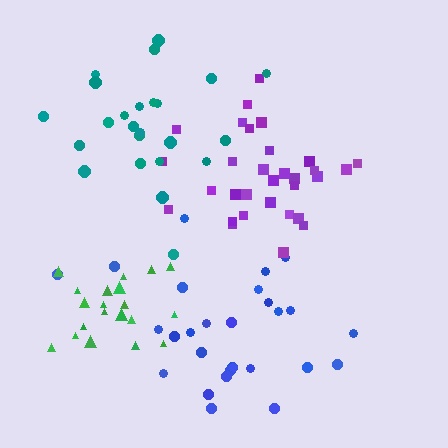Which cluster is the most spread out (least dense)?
Blue.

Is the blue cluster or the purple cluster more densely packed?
Purple.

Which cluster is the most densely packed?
Green.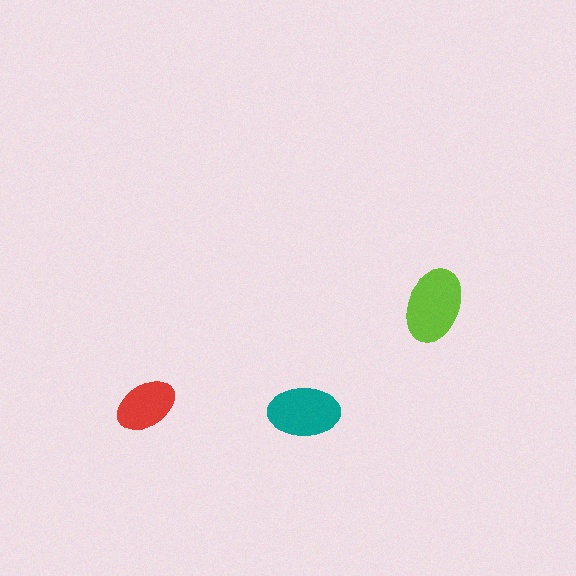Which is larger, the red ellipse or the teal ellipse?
The teal one.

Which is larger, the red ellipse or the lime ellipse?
The lime one.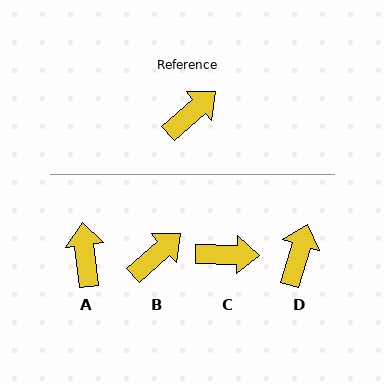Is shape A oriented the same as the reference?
No, it is off by about 55 degrees.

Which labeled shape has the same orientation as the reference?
B.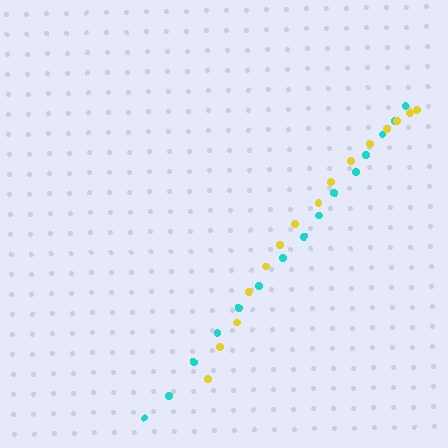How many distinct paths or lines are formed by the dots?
There are 2 distinct paths.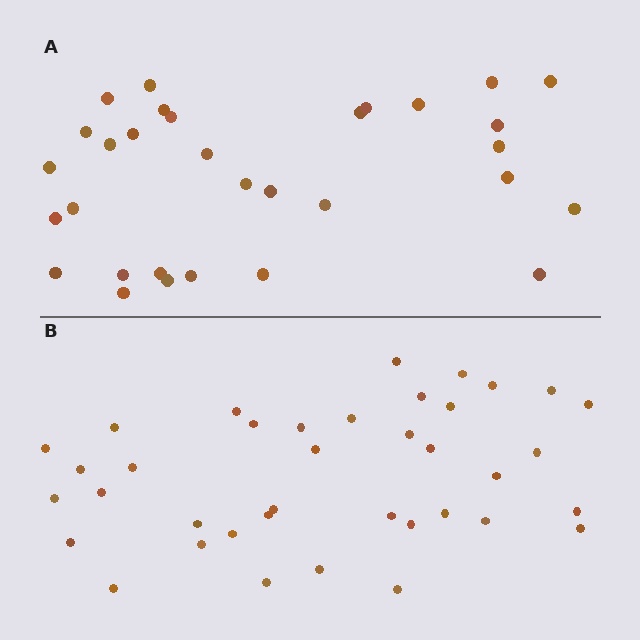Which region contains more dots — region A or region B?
Region B (the bottom region) has more dots.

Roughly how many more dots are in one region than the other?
Region B has roughly 8 or so more dots than region A.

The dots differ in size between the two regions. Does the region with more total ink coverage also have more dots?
No. Region A has more total ink coverage because its dots are larger, but region B actually contains more individual dots. Total area can be misleading — the number of items is what matters here.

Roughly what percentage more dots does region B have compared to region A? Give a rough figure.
About 25% more.